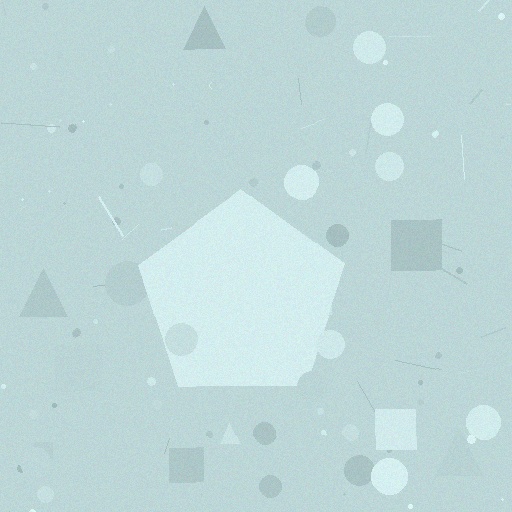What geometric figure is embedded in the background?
A pentagon is embedded in the background.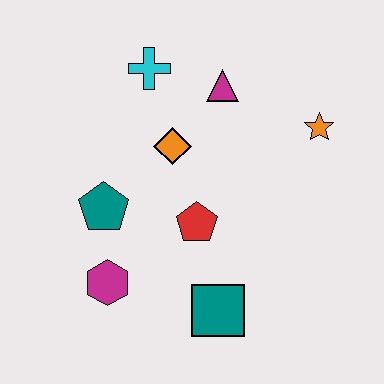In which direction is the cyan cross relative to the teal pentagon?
The cyan cross is above the teal pentagon.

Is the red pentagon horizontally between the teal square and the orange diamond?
Yes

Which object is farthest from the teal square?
The cyan cross is farthest from the teal square.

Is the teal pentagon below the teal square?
No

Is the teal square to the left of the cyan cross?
No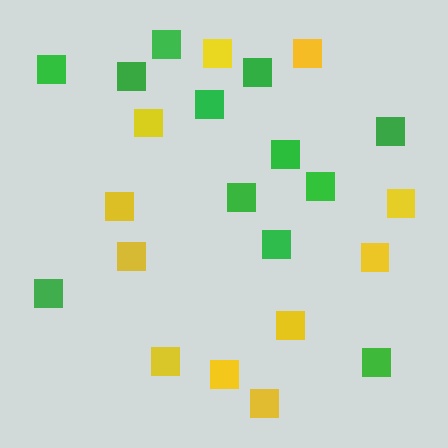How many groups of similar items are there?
There are 2 groups: one group of green squares (12) and one group of yellow squares (11).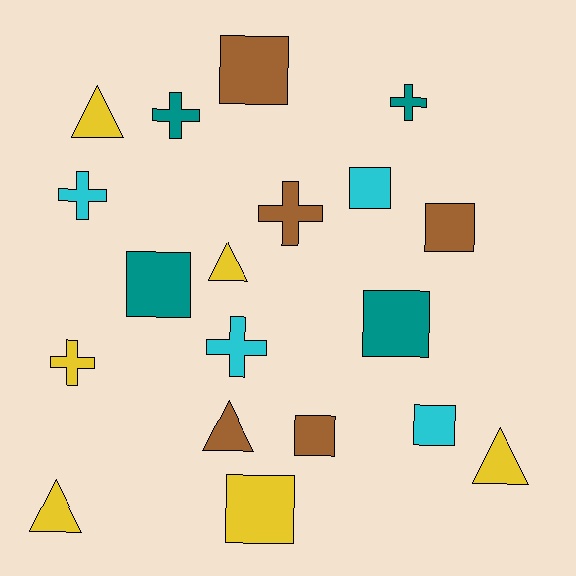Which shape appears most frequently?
Square, with 8 objects.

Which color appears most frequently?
Yellow, with 6 objects.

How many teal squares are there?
There are 2 teal squares.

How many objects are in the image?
There are 19 objects.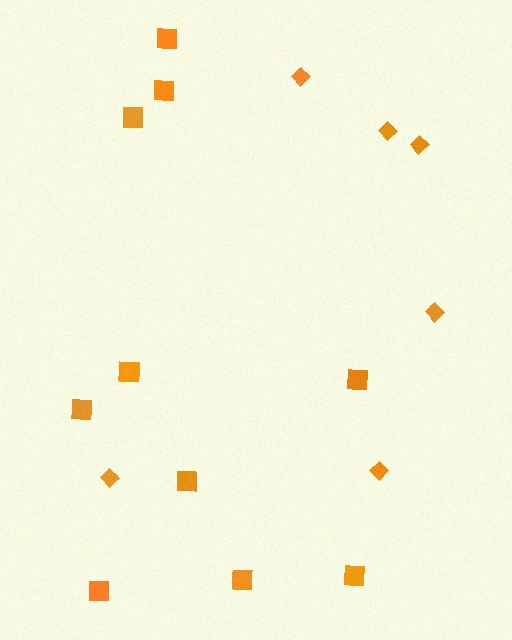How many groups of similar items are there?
There are 2 groups: one group of diamonds (6) and one group of squares (10).